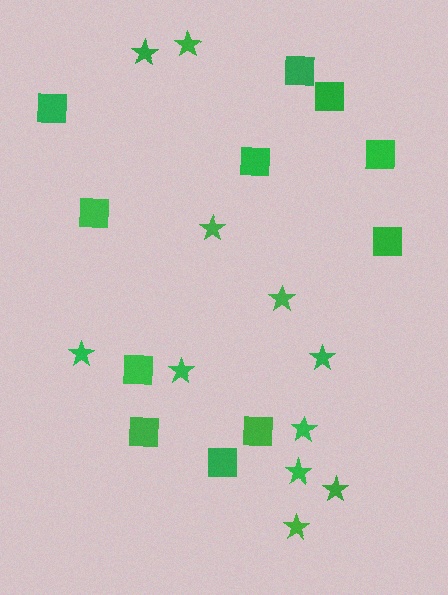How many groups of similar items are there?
There are 2 groups: one group of stars (11) and one group of squares (11).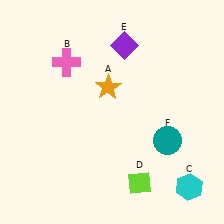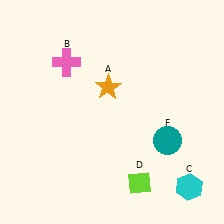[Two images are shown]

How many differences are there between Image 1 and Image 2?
There is 1 difference between the two images.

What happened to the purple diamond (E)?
The purple diamond (E) was removed in Image 2. It was in the top-right area of Image 1.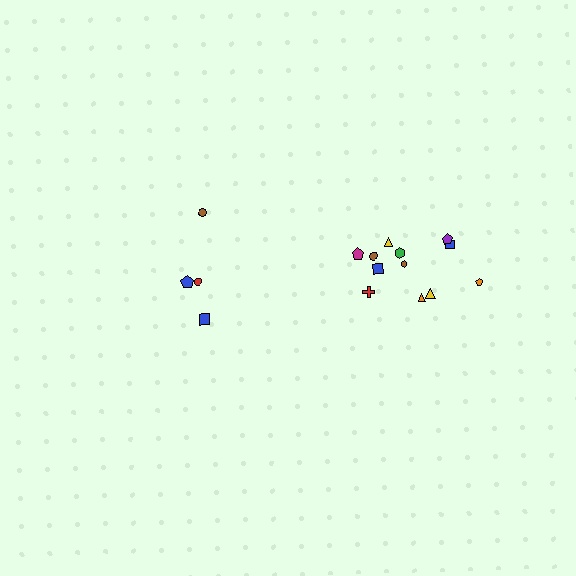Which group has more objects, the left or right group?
The right group.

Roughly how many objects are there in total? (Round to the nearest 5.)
Roughly 15 objects in total.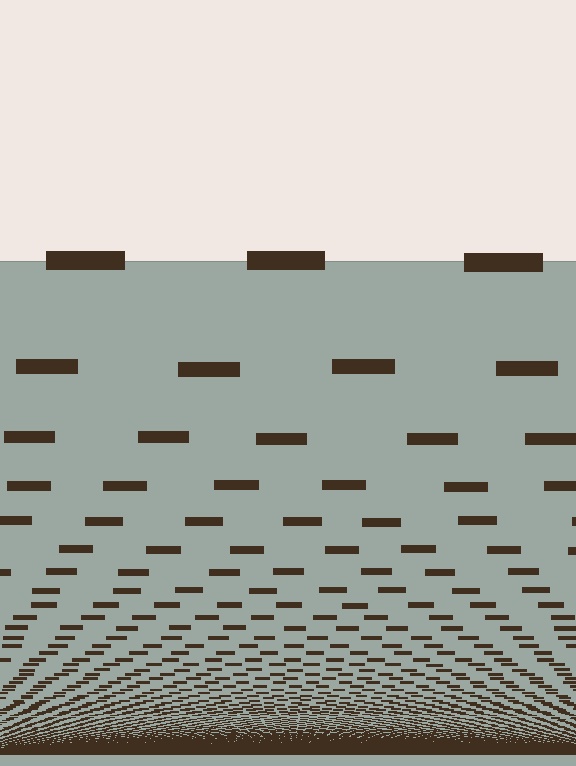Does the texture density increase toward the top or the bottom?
Density increases toward the bottom.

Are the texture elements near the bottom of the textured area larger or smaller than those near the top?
Smaller. The gradient is inverted — elements near the bottom are smaller and denser.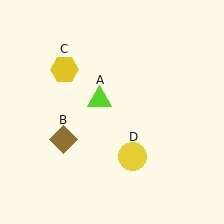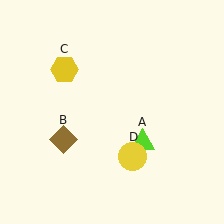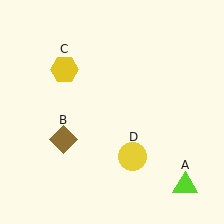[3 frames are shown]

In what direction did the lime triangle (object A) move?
The lime triangle (object A) moved down and to the right.